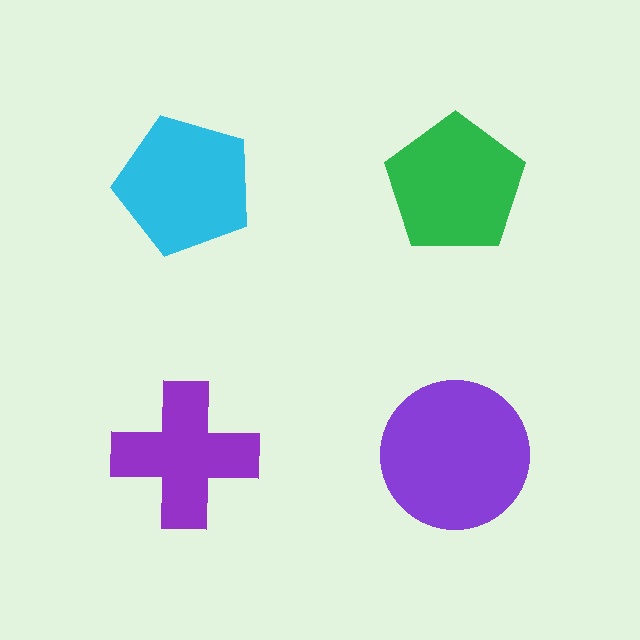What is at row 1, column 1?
A cyan pentagon.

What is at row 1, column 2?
A green pentagon.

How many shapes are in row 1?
2 shapes.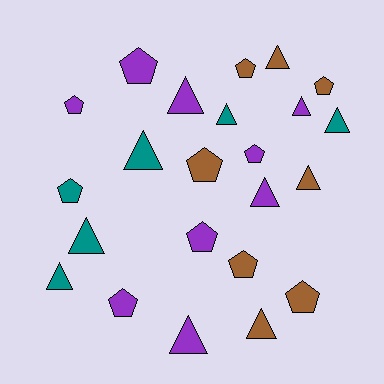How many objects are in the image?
There are 23 objects.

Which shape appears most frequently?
Triangle, with 12 objects.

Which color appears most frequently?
Purple, with 9 objects.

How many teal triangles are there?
There are 5 teal triangles.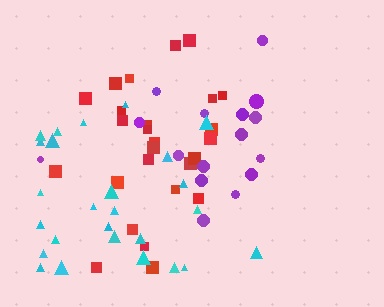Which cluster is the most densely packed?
Red.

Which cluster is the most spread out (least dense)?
Purple.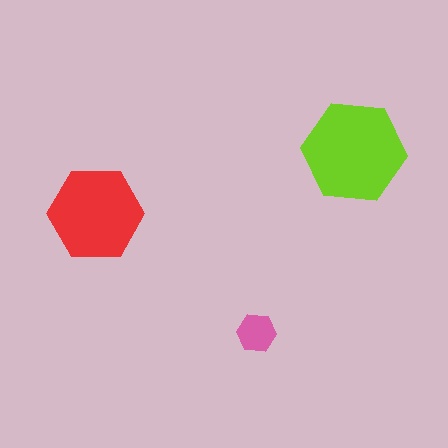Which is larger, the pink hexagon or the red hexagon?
The red one.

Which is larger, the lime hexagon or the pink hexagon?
The lime one.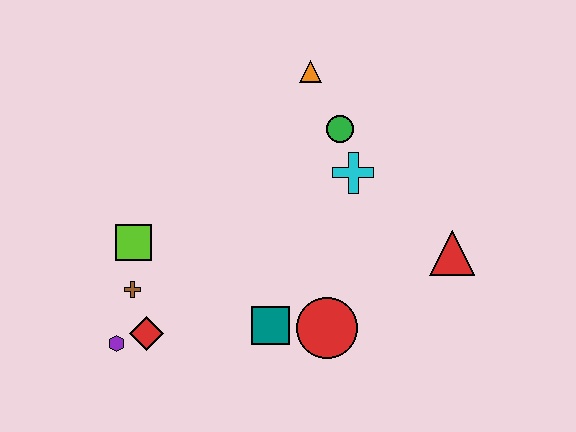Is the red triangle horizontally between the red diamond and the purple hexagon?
No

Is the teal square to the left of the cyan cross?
Yes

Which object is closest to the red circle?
The teal square is closest to the red circle.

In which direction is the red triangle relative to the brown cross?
The red triangle is to the right of the brown cross.